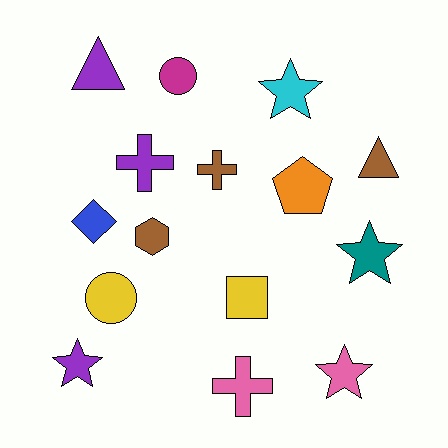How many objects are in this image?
There are 15 objects.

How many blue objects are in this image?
There is 1 blue object.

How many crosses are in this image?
There are 3 crosses.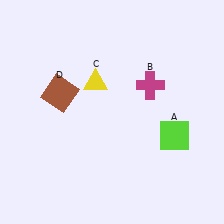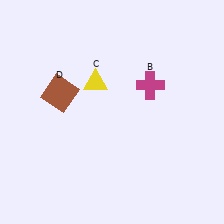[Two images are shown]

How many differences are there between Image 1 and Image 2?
There is 1 difference between the two images.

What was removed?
The lime square (A) was removed in Image 2.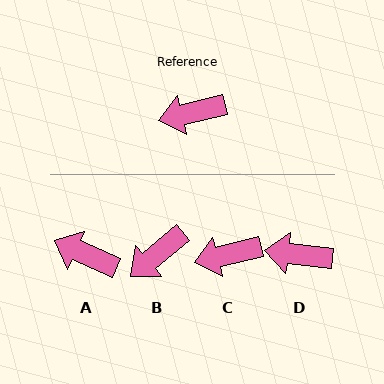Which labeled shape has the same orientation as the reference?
C.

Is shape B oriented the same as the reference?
No, it is off by about 26 degrees.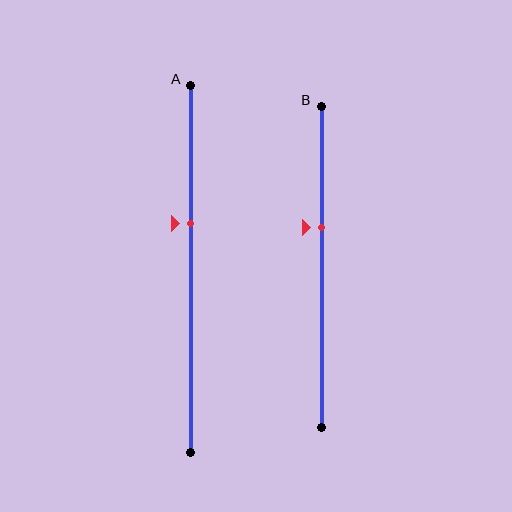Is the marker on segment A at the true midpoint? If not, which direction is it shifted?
No, the marker on segment A is shifted upward by about 12% of the segment length.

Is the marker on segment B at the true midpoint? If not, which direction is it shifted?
No, the marker on segment B is shifted upward by about 12% of the segment length.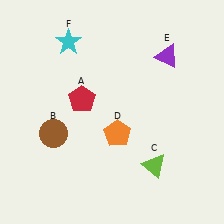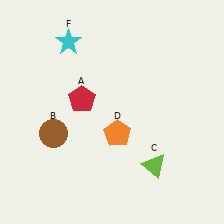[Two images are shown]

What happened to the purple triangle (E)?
The purple triangle (E) was removed in Image 2. It was in the top-right area of Image 1.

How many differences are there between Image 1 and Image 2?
There is 1 difference between the two images.